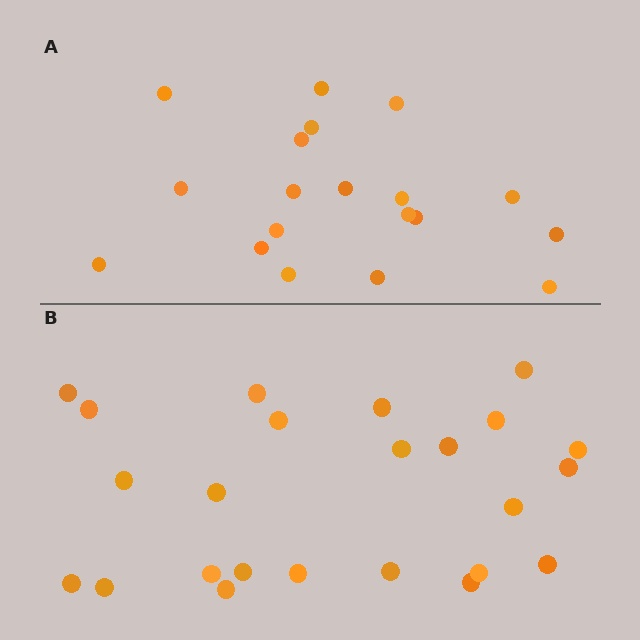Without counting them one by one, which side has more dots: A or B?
Region B (the bottom region) has more dots.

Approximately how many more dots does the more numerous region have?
Region B has about 5 more dots than region A.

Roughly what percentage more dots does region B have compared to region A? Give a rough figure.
About 25% more.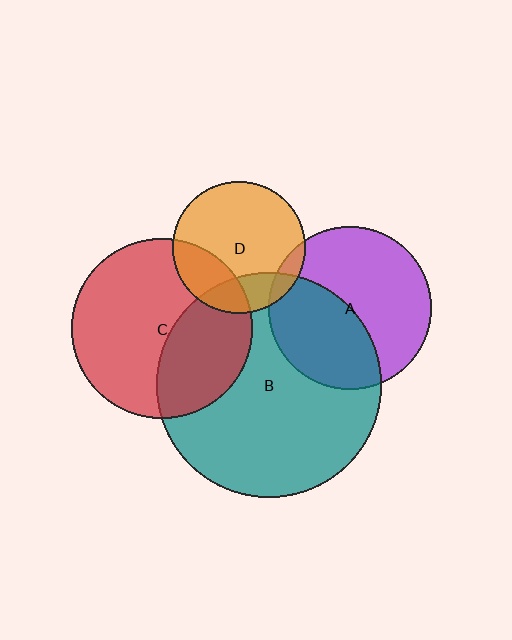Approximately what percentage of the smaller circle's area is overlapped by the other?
Approximately 10%.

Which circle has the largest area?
Circle B (teal).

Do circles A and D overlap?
Yes.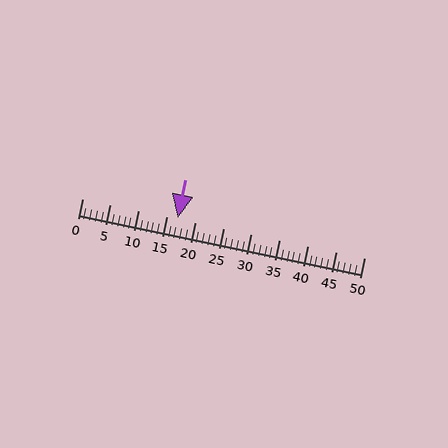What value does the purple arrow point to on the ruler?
The purple arrow points to approximately 17.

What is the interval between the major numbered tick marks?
The major tick marks are spaced 5 units apart.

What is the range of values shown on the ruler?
The ruler shows values from 0 to 50.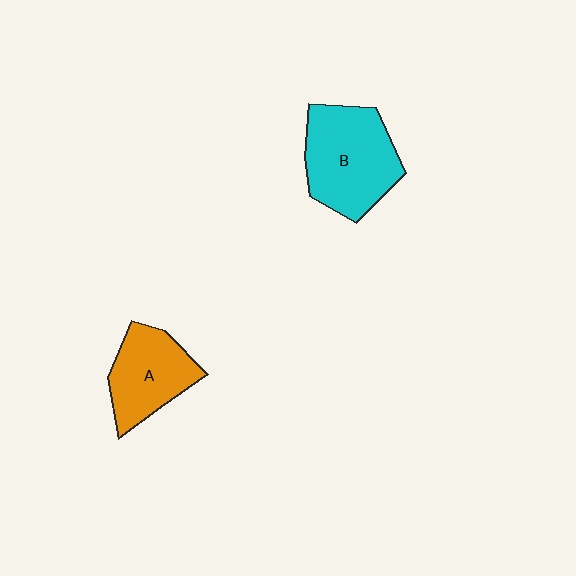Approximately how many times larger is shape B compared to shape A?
Approximately 1.4 times.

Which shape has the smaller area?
Shape A (orange).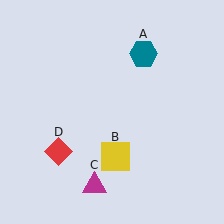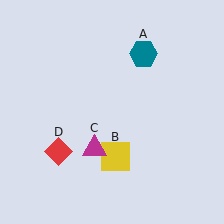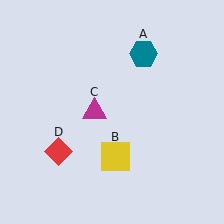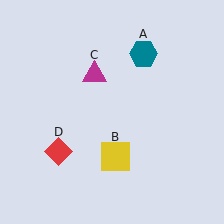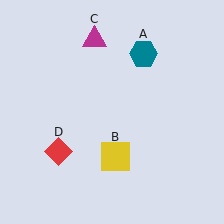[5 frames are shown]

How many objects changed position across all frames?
1 object changed position: magenta triangle (object C).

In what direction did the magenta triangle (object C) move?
The magenta triangle (object C) moved up.